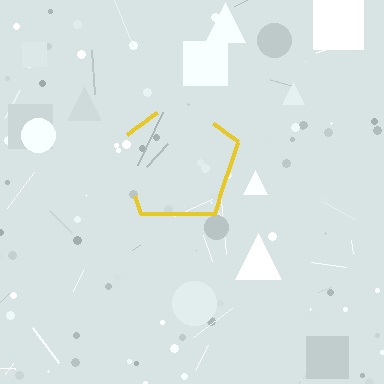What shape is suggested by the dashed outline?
The dashed outline suggests a pentagon.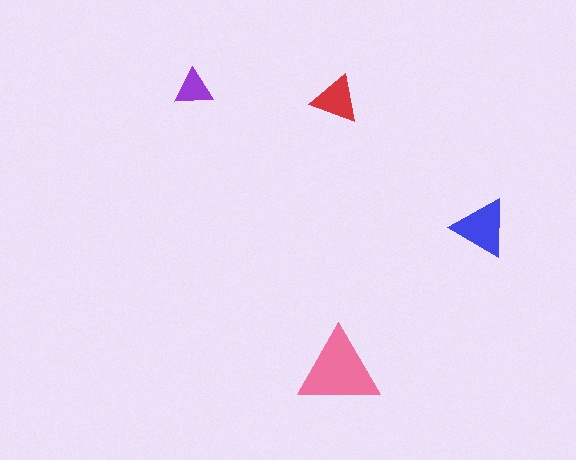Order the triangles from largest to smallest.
the pink one, the blue one, the red one, the purple one.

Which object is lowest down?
The pink triangle is bottommost.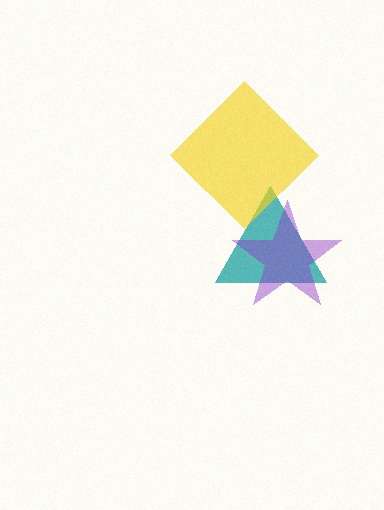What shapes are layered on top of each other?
The layered shapes are: a teal triangle, a yellow diamond, a purple star.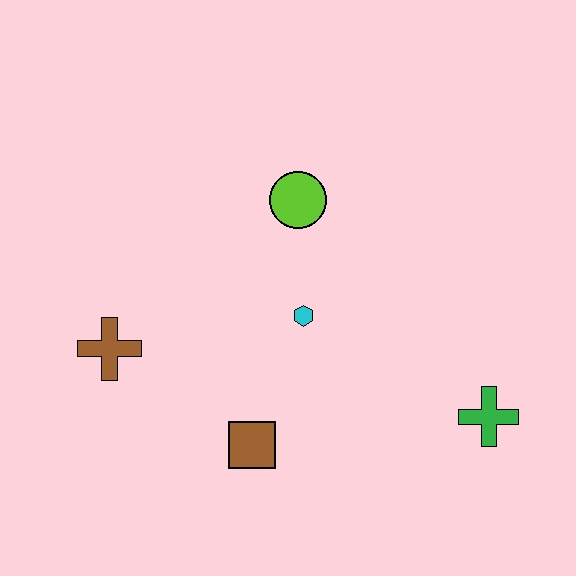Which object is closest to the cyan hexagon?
The lime circle is closest to the cyan hexagon.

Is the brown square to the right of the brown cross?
Yes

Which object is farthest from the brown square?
The lime circle is farthest from the brown square.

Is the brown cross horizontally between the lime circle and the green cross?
No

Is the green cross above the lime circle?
No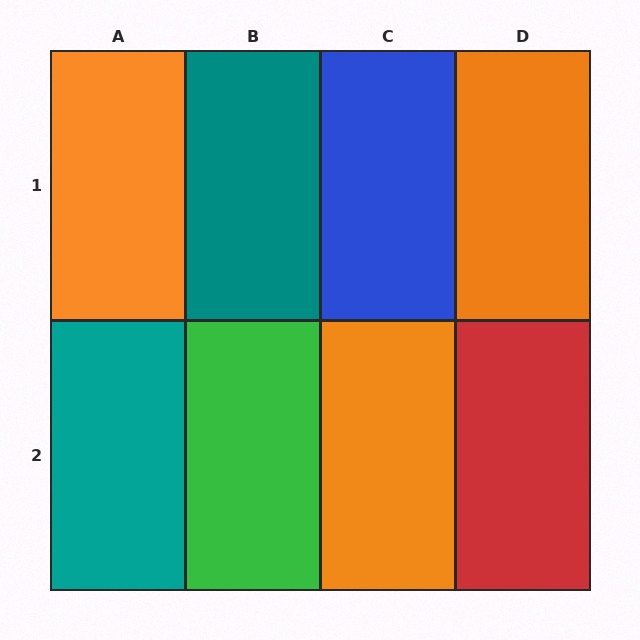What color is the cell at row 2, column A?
Teal.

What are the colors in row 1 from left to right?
Orange, teal, blue, orange.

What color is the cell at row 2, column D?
Red.